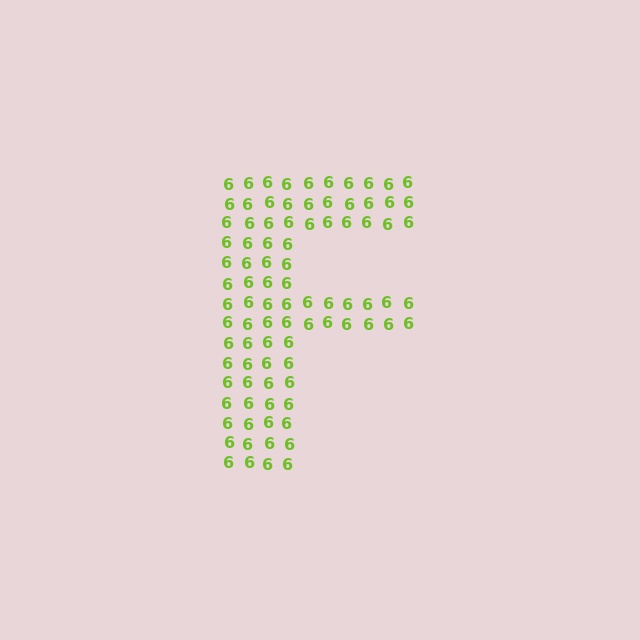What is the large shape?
The large shape is the letter F.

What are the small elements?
The small elements are digit 6's.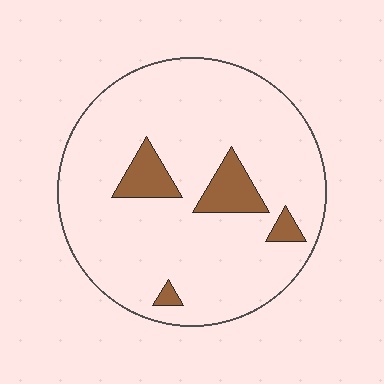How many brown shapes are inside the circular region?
4.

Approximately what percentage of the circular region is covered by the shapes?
Approximately 10%.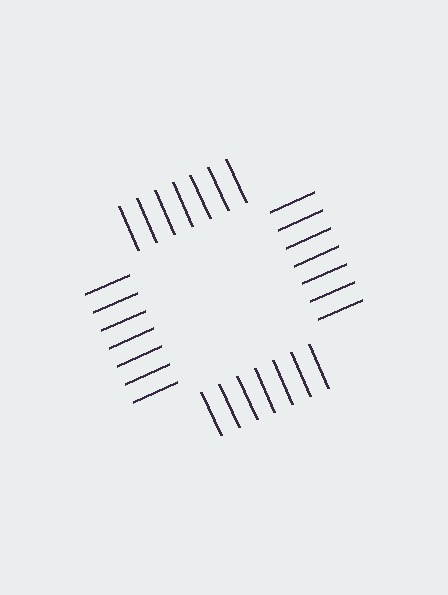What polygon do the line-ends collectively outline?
An illusory square — the line segments terminate on its edges but no continuous stroke is drawn.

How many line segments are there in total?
28 — 7 along each of the 4 edges.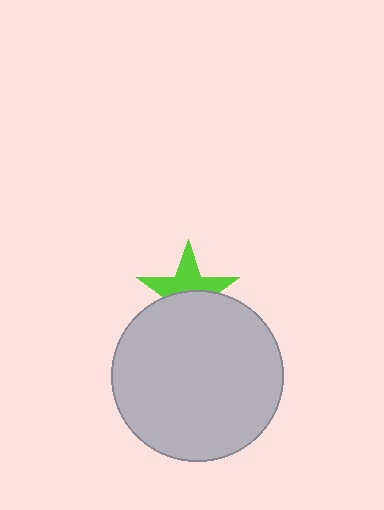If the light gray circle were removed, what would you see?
You would see the complete lime star.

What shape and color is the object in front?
The object in front is a light gray circle.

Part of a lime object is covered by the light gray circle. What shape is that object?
It is a star.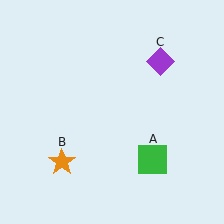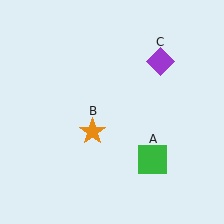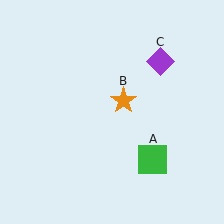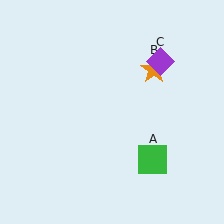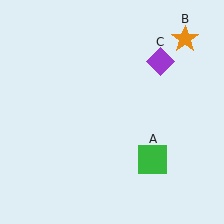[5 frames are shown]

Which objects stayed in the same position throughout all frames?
Green square (object A) and purple diamond (object C) remained stationary.